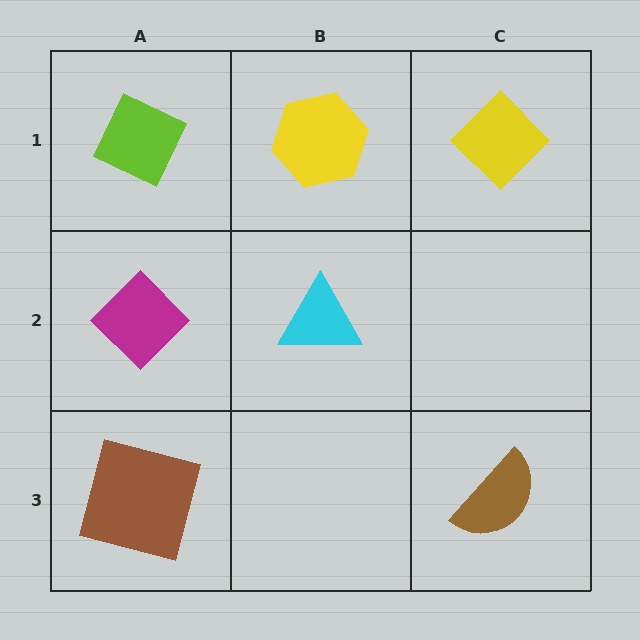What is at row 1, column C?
A yellow diamond.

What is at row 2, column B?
A cyan triangle.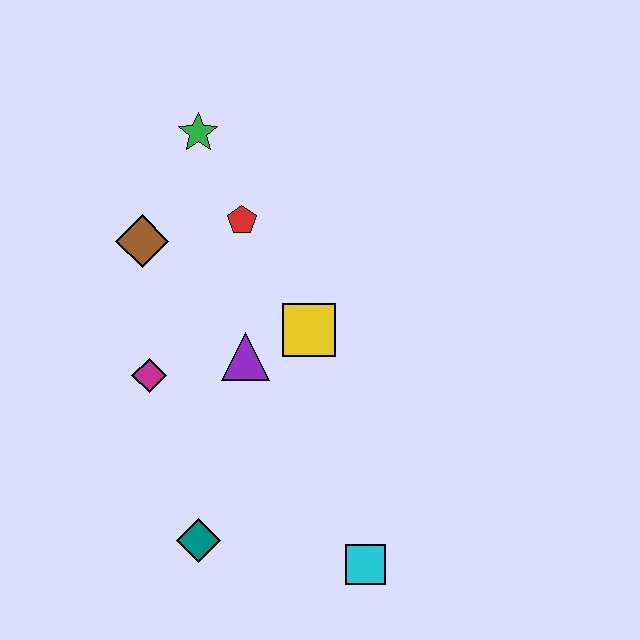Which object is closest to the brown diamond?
The red pentagon is closest to the brown diamond.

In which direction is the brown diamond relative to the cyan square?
The brown diamond is above the cyan square.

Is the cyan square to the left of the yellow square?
No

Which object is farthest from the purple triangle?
The cyan square is farthest from the purple triangle.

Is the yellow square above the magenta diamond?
Yes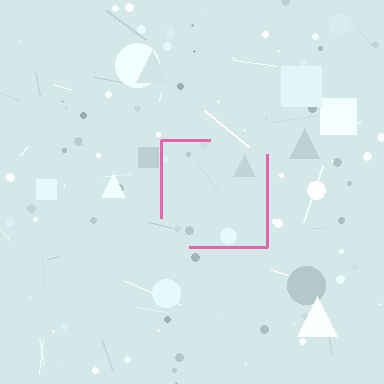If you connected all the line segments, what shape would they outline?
They would outline a square.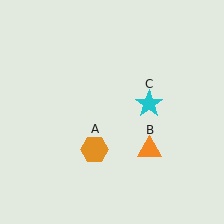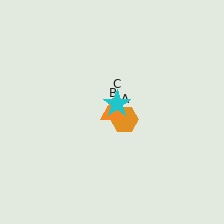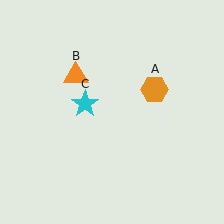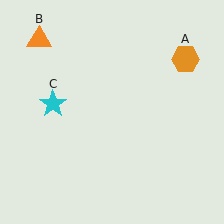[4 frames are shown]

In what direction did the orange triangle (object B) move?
The orange triangle (object B) moved up and to the left.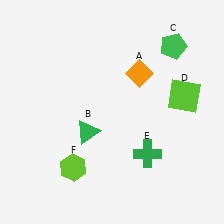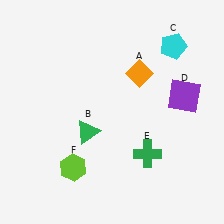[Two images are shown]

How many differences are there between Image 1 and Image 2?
There are 2 differences between the two images.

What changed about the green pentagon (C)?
In Image 1, C is green. In Image 2, it changed to cyan.